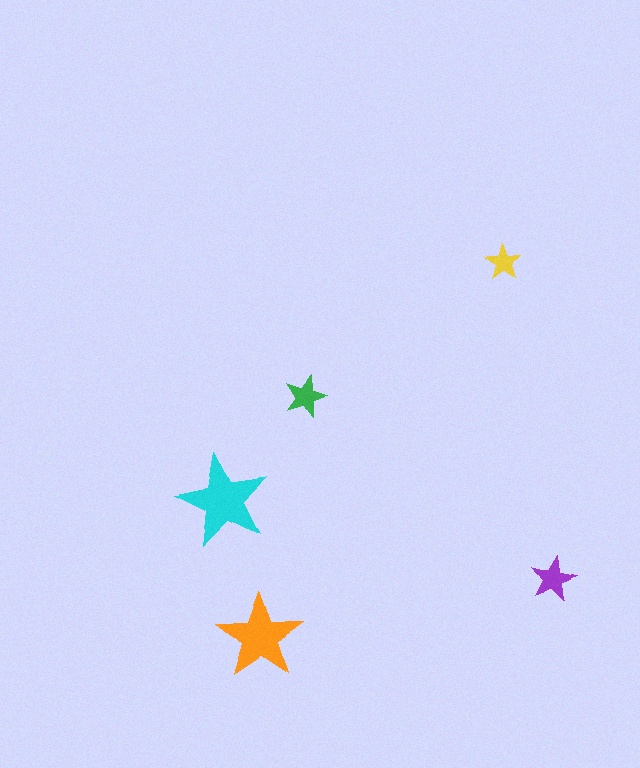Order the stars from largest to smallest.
the cyan one, the orange one, the purple one, the green one, the yellow one.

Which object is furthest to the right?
The purple star is rightmost.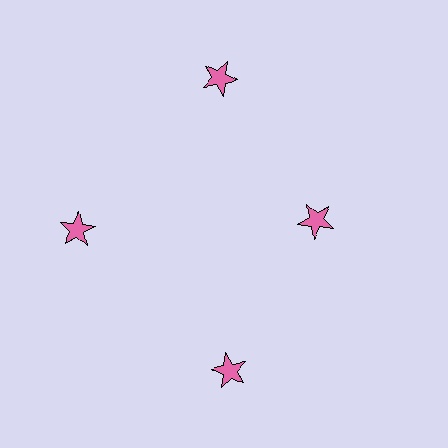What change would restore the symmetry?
The symmetry would be restored by moving it outward, back onto the ring so that all 4 stars sit at equal angles and equal distance from the center.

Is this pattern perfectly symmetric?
No. The 4 pink stars are arranged in a ring, but one element near the 3 o'clock position is pulled inward toward the center, breaking the 4-fold rotational symmetry.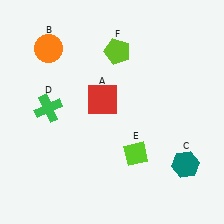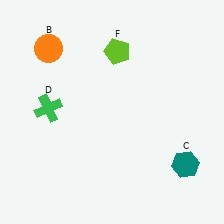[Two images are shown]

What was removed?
The lime diamond (E), the red square (A) were removed in Image 2.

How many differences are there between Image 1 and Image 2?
There are 2 differences between the two images.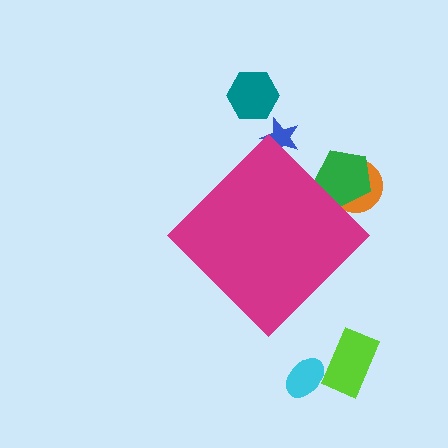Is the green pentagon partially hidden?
Yes, the green pentagon is partially hidden behind the magenta diamond.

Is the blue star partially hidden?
Yes, the blue star is partially hidden behind the magenta diamond.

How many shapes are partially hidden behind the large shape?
3 shapes are partially hidden.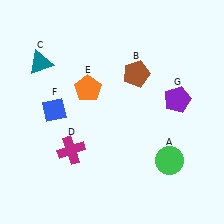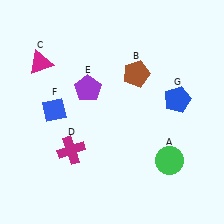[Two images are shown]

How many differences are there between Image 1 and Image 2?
There are 3 differences between the two images.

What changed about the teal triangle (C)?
In Image 1, C is teal. In Image 2, it changed to magenta.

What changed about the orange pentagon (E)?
In Image 1, E is orange. In Image 2, it changed to purple.